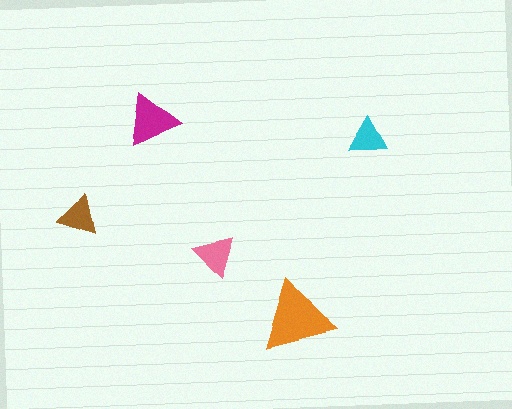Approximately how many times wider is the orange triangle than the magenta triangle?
About 1.5 times wider.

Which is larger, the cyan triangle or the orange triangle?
The orange one.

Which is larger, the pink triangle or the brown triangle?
The pink one.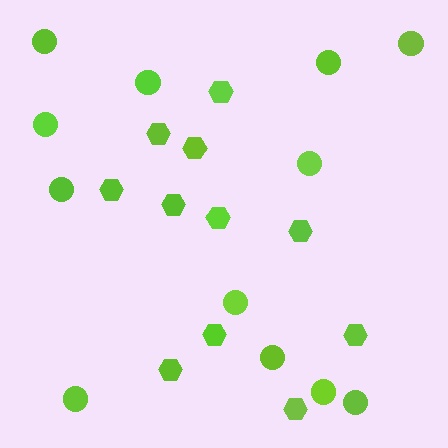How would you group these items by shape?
There are 2 groups: one group of circles (12) and one group of hexagons (11).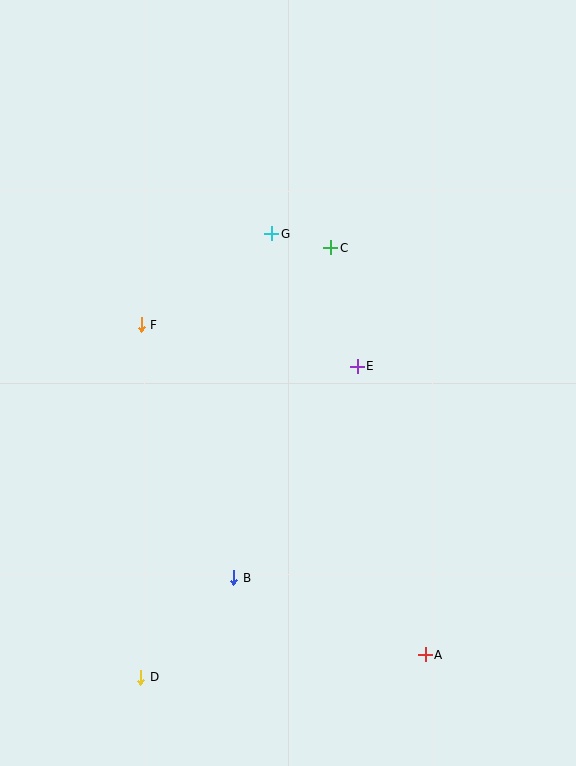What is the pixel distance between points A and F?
The distance between A and F is 435 pixels.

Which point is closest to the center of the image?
Point E at (357, 366) is closest to the center.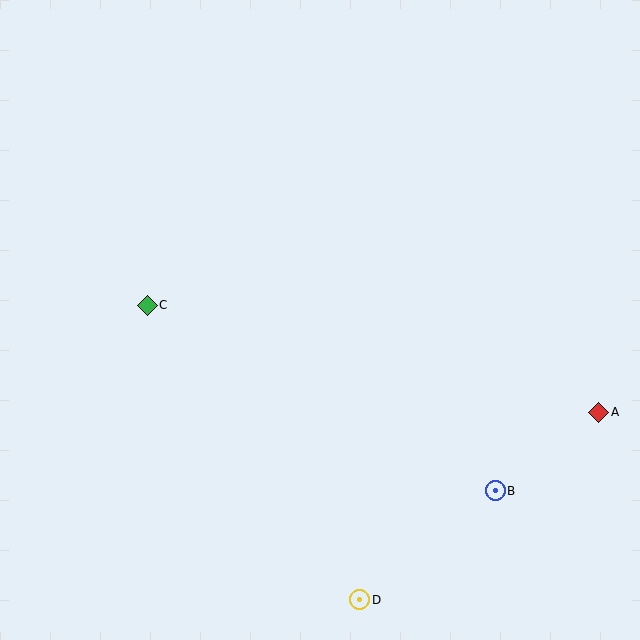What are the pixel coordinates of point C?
Point C is at (147, 305).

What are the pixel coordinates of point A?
Point A is at (599, 412).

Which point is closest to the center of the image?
Point C at (147, 305) is closest to the center.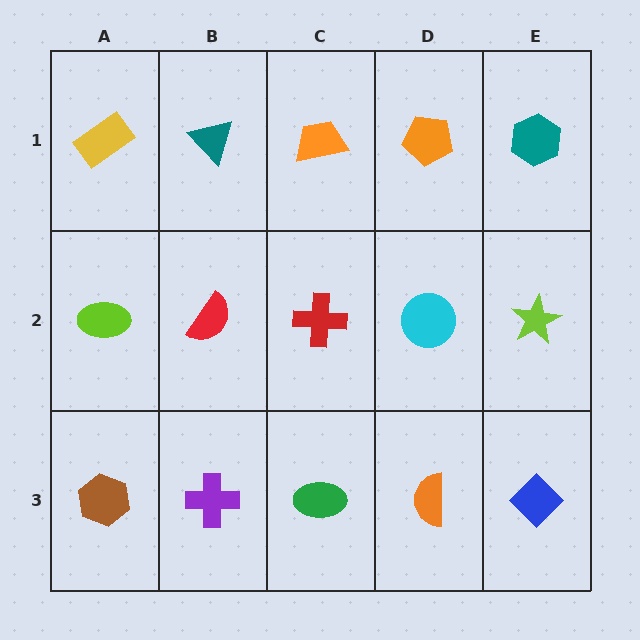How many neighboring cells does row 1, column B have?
3.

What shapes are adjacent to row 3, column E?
A lime star (row 2, column E), an orange semicircle (row 3, column D).